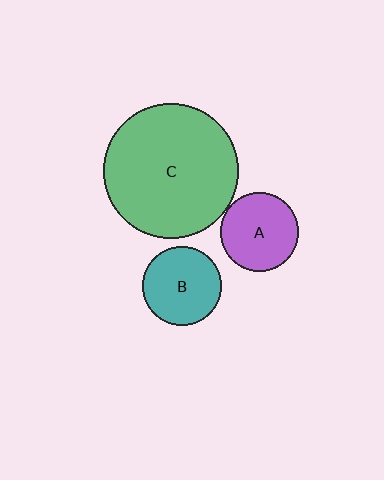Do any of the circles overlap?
No, none of the circles overlap.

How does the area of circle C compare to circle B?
Approximately 2.9 times.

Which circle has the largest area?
Circle C (green).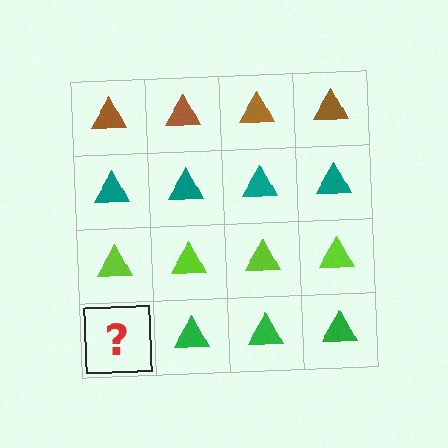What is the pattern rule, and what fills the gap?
The rule is that each row has a consistent color. The gap should be filled with a green triangle.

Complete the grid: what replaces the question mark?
The question mark should be replaced with a green triangle.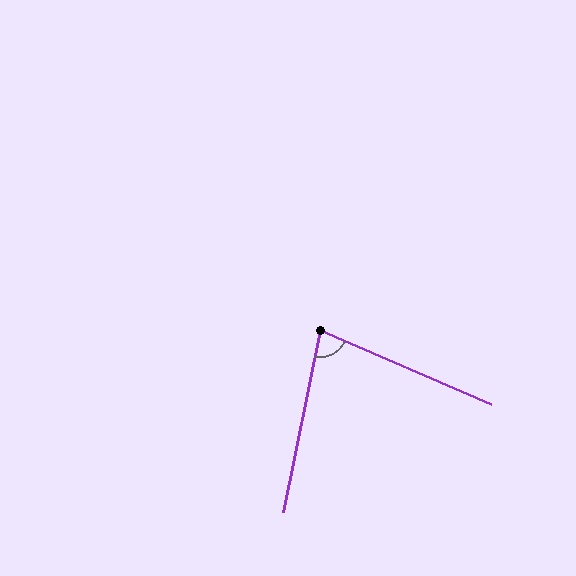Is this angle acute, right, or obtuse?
It is acute.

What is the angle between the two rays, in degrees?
Approximately 78 degrees.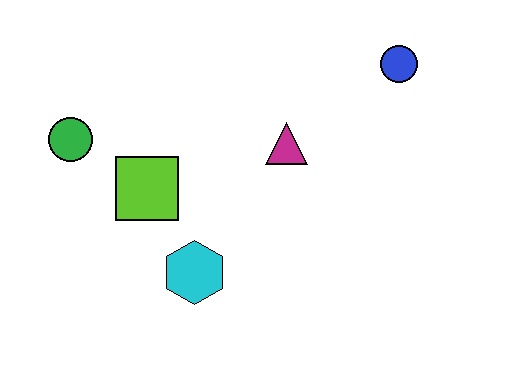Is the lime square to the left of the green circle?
No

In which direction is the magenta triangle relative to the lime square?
The magenta triangle is to the right of the lime square.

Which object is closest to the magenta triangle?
The blue circle is closest to the magenta triangle.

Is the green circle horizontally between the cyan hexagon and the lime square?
No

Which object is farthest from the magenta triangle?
The green circle is farthest from the magenta triangle.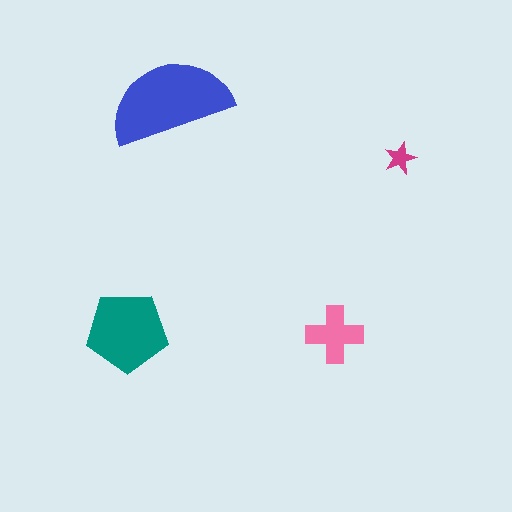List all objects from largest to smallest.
The blue semicircle, the teal pentagon, the pink cross, the magenta star.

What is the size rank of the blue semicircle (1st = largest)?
1st.